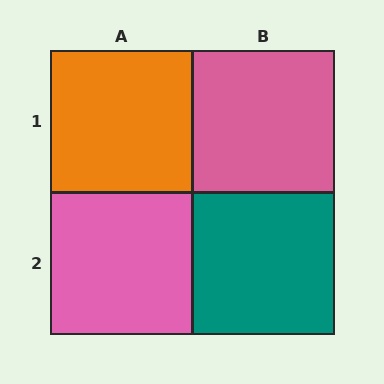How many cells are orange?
1 cell is orange.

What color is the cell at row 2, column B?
Teal.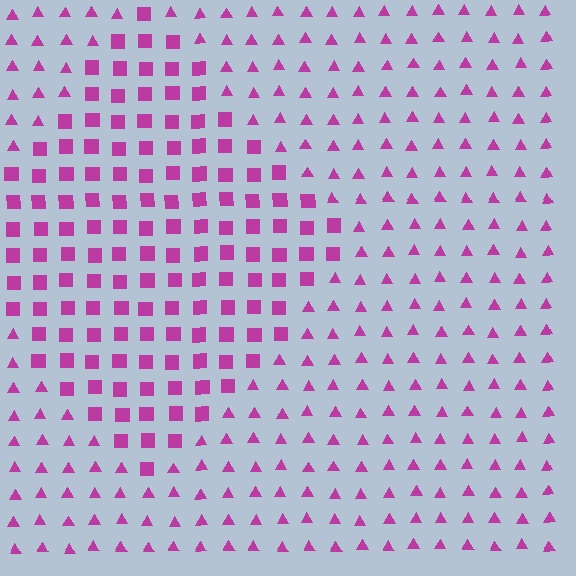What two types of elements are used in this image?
The image uses squares inside the diamond region and triangles outside it.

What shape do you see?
I see a diamond.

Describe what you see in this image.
The image is filled with small magenta elements arranged in a uniform grid. A diamond-shaped region contains squares, while the surrounding area contains triangles. The boundary is defined purely by the change in element shape.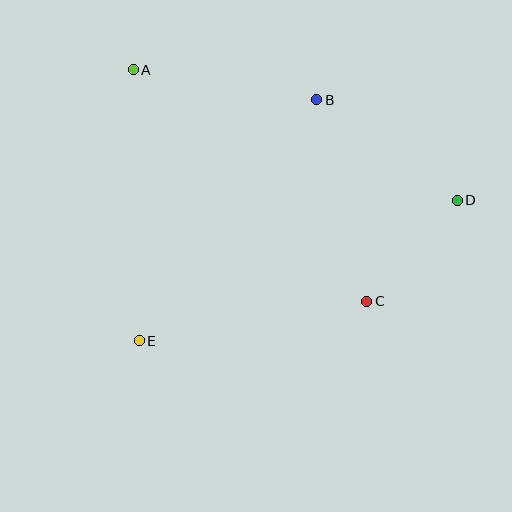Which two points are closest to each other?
Points C and D are closest to each other.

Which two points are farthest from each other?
Points A and D are farthest from each other.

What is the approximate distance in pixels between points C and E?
The distance between C and E is approximately 231 pixels.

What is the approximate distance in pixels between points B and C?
The distance between B and C is approximately 208 pixels.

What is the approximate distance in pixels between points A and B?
The distance between A and B is approximately 186 pixels.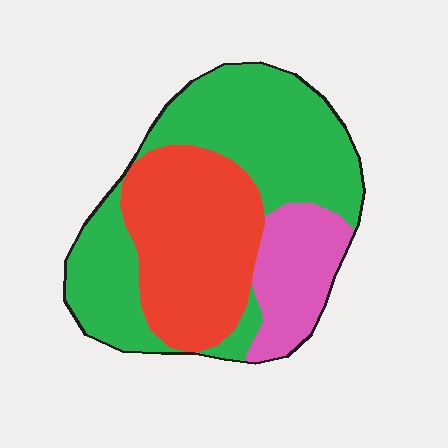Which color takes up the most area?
Green, at roughly 50%.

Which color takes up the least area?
Pink, at roughly 15%.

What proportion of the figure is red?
Red covers about 35% of the figure.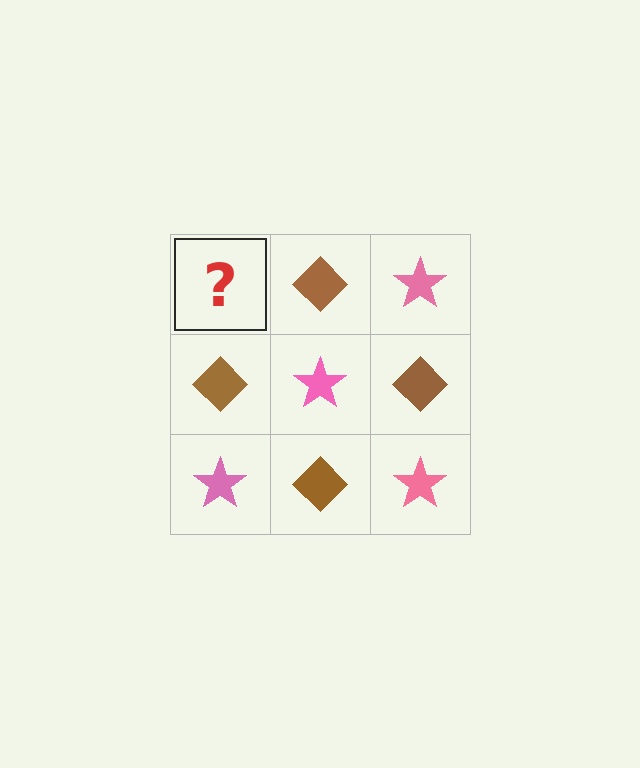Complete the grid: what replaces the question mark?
The question mark should be replaced with a pink star.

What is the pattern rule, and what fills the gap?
The rule is that it alternates pink star and brown diamond in a checkerboard pattern. The gap should be filled with a pink star.